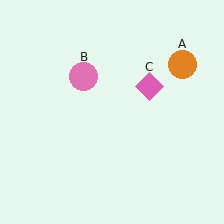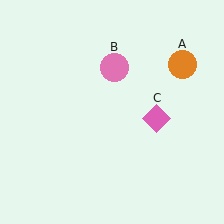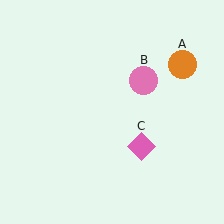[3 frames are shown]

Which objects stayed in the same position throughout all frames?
Orange circle (object A) remained stationary.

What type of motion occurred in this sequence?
The pink circle (object B), pink diamond (object C) rotated clockwise around the center of the scene.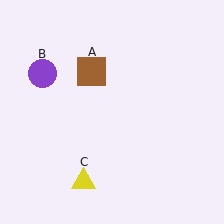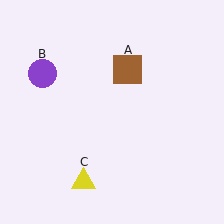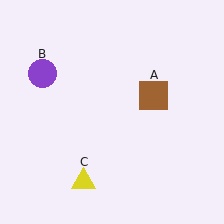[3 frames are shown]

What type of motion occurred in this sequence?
The brown square (object A) rotated clockwise around the center of the scene.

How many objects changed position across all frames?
1 object changed position: brown square (object A).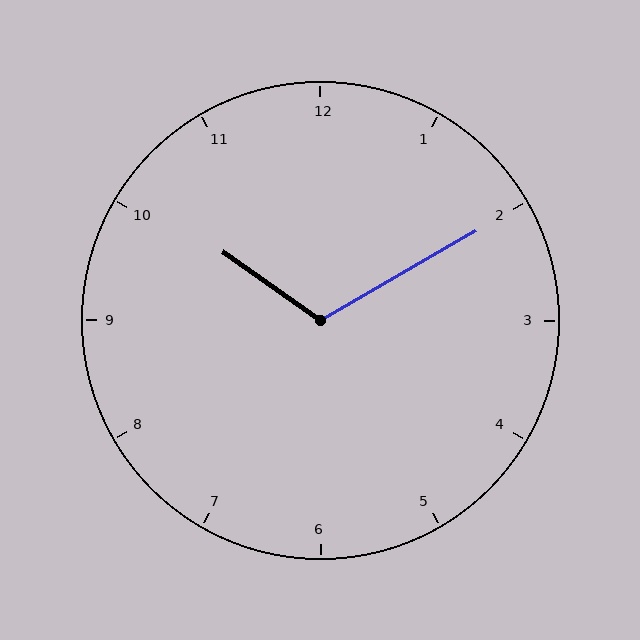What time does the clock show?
10:10.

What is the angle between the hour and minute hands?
Approximately 115 degrees.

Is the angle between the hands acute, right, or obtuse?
It is obtuse.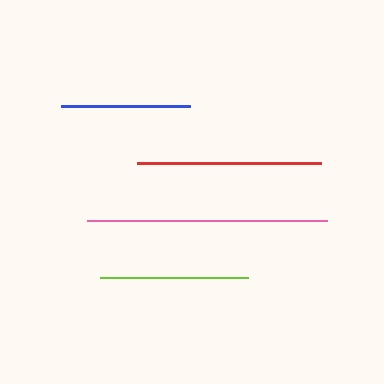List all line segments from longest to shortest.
From longest to shortest: pink, red, lime, blue.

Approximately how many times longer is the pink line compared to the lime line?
The pink line is approximately 1.6 times the length of the lime line.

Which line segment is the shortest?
The blue line is the shortest at approximately 129 pixels.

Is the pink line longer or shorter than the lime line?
The pink line is longer than the lime line.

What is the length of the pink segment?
The pink segment is approximately 240 pixels long.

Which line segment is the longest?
The pink line is the longest at approximately 240 pixels.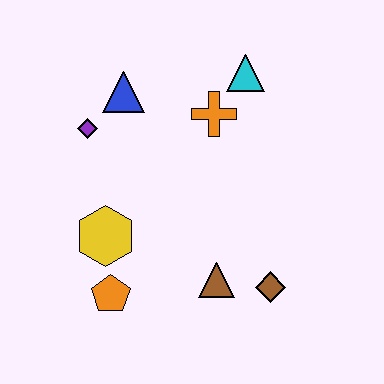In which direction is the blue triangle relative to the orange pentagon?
The blue triangle is above the orange pentagon.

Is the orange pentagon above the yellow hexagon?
No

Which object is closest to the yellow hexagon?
The orange pentagon is closest to the yellow hexagon.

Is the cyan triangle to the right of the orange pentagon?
Yes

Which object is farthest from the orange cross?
The orange pentagon is farthest from the orange cross.